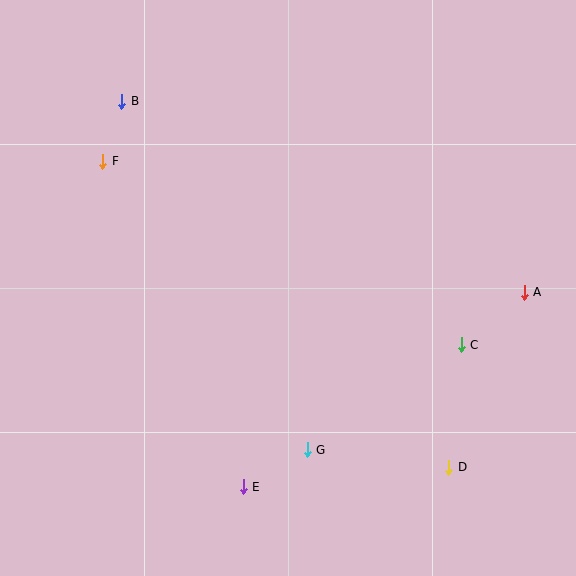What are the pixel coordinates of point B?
Point B is at (122, 101).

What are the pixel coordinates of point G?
Point G is at (307, 450).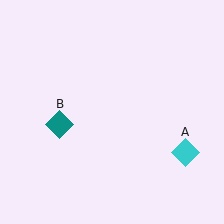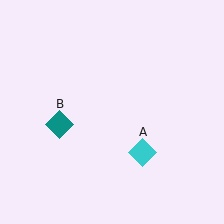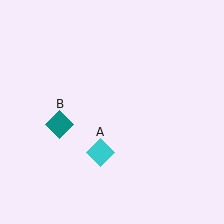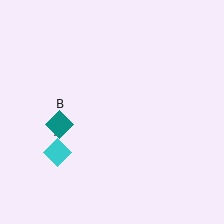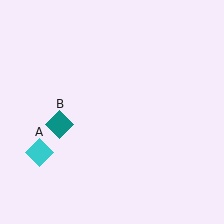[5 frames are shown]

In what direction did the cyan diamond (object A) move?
The cyan diamond (object A) moved left.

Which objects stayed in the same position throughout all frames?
Teal diamond (object B) remained stationary.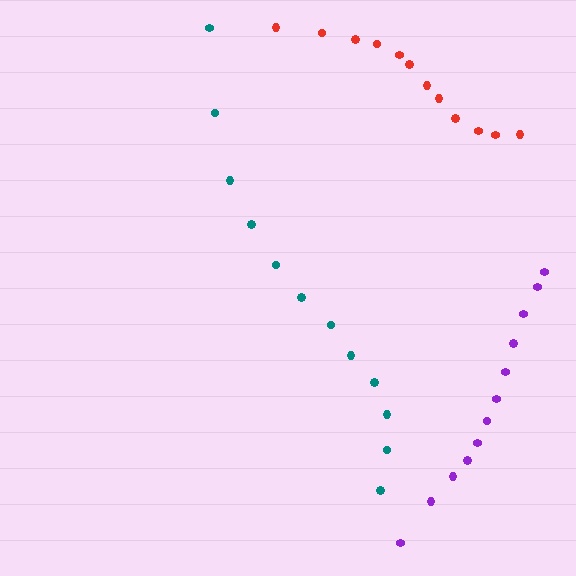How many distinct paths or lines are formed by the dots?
There are 3 distinct paths.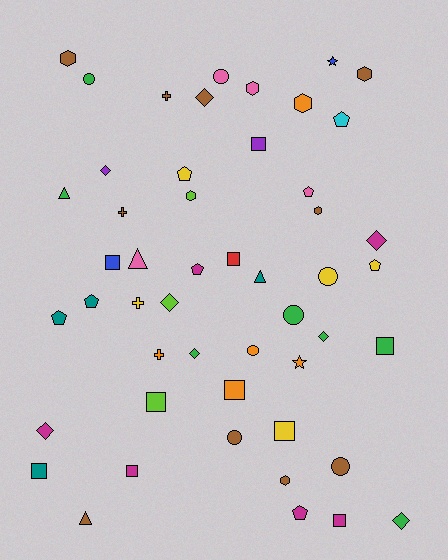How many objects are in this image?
There are 50 objects.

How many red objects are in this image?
There is 1 red object.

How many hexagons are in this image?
There are 7 hexagons.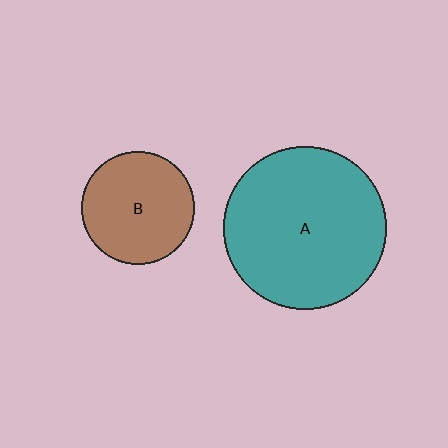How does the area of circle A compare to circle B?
Approximately 2.1 times.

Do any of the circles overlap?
No, none of the circles overlap.